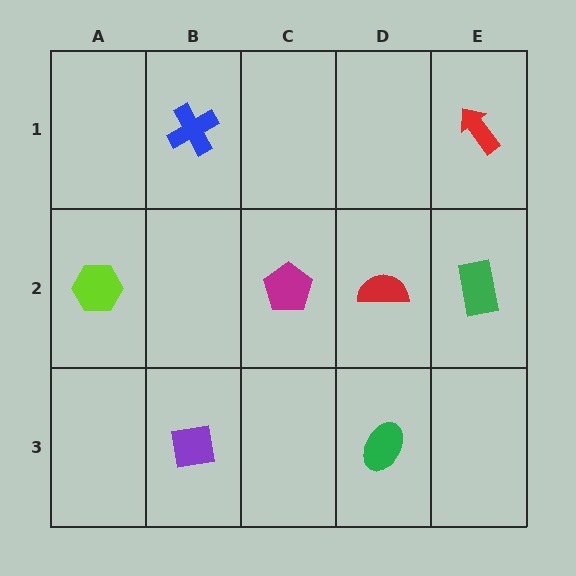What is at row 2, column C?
A magenta pentagon.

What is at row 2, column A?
A lime hexagon.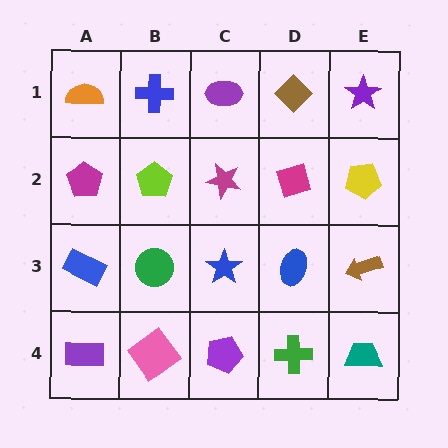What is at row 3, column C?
A blue star.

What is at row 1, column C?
A purple ellipse.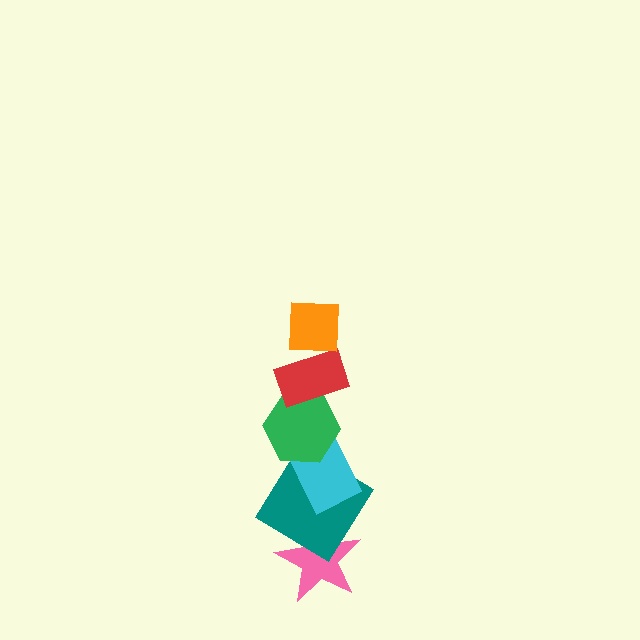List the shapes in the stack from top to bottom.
From top to bottom: the orange square, the red rectangle, the green hexagon, the cyan rectangle, the teal diamond, the pink star.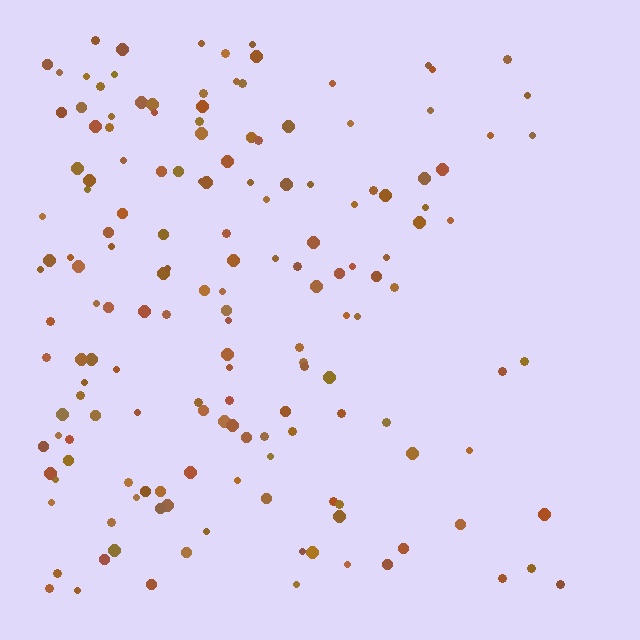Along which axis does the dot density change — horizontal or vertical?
Horizontal.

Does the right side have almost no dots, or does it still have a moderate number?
Still a moderate number, just noticeably fewer than the left.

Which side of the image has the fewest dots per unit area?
The right.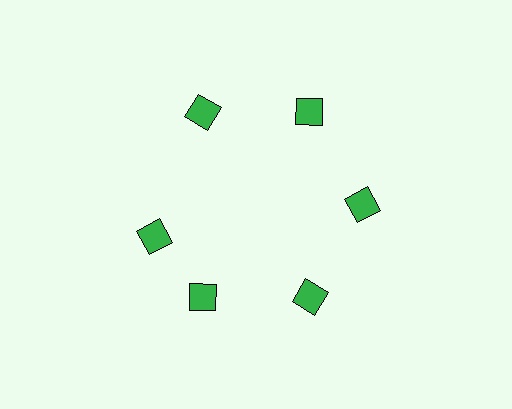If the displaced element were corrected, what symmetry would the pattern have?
It would have 6-fold rotational symmetry — the pattern would map onto itself every 60 degrees.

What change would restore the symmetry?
The symmetry would be restored by rotating it back into even spacing with its neighbors so that all 6 squares sit at equal angles and equal distance from the center.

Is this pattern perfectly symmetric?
No. The 6 green squares are arranged in a ring, but one element near the 9 o'clock position is rotated out of alignment along the ring, breaking the 6-fold rotational symmetry.